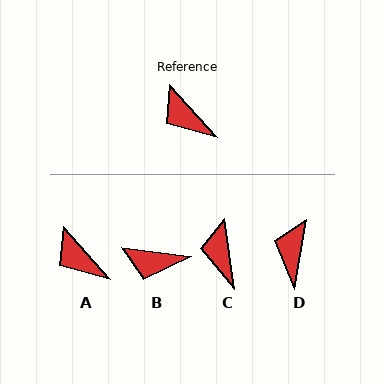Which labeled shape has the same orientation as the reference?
A.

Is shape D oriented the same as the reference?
No, it is off by about 51 degrees.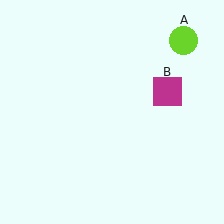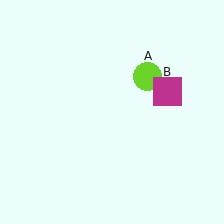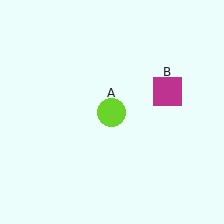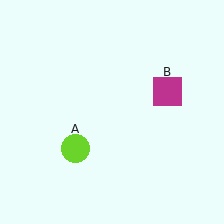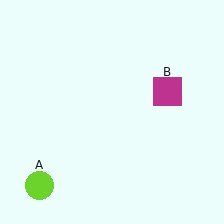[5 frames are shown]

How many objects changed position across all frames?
1 object changed position: lime circle (object A).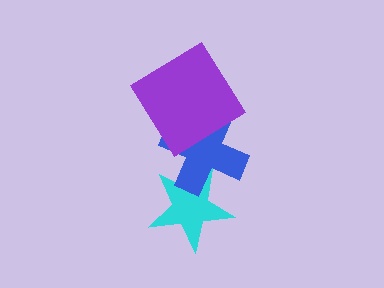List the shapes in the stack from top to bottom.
From top to bottom: the purple diamond, the blue cross, the cyan star.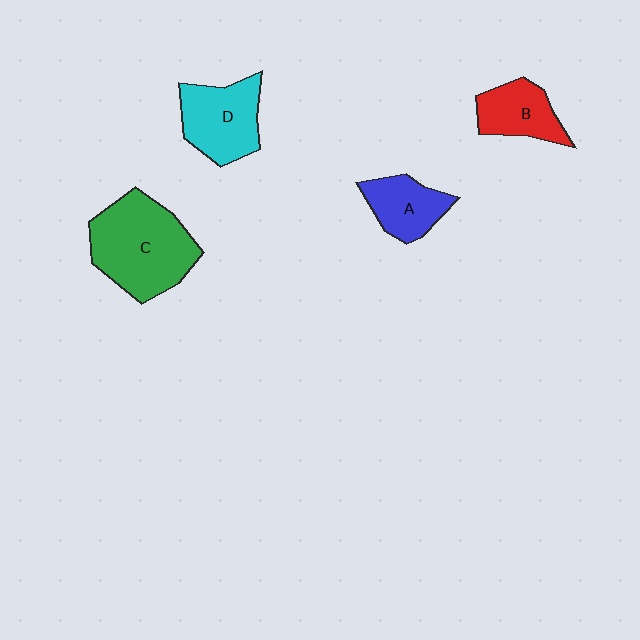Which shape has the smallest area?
Shape A (blue).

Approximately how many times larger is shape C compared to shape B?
Approximately 2.0 times.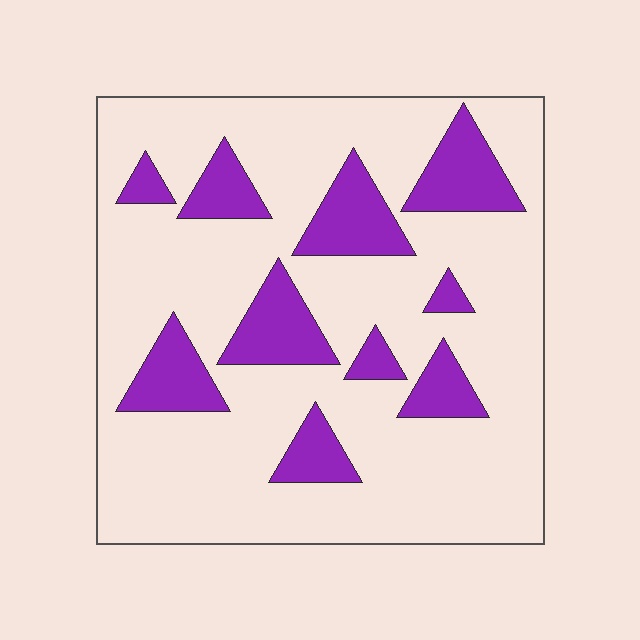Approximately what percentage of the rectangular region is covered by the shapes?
Approximately 20%.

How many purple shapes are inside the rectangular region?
10.